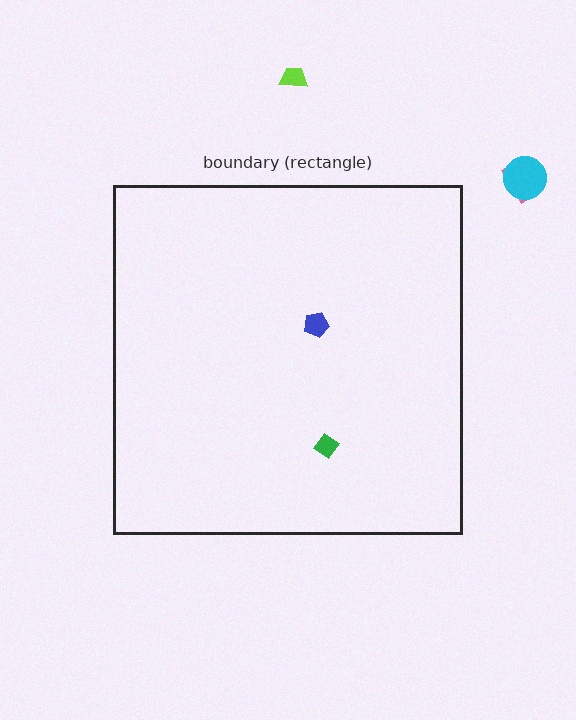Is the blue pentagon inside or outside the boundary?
Inside.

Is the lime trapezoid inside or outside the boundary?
Outside.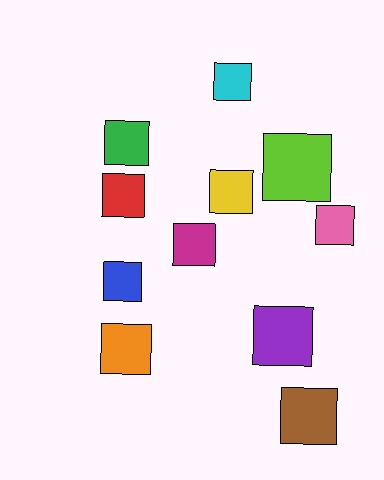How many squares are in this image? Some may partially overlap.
There are 11 squares.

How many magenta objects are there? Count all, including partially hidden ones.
There is 1 magenta object.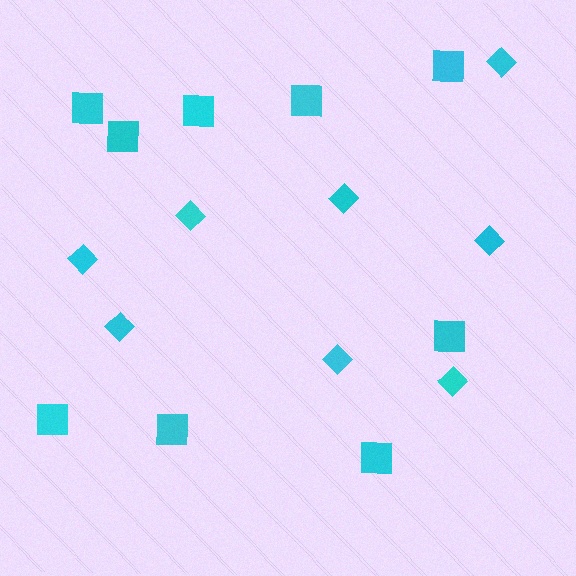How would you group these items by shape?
There are 2 groups: one group of diamonds (8) and one group of squares (9).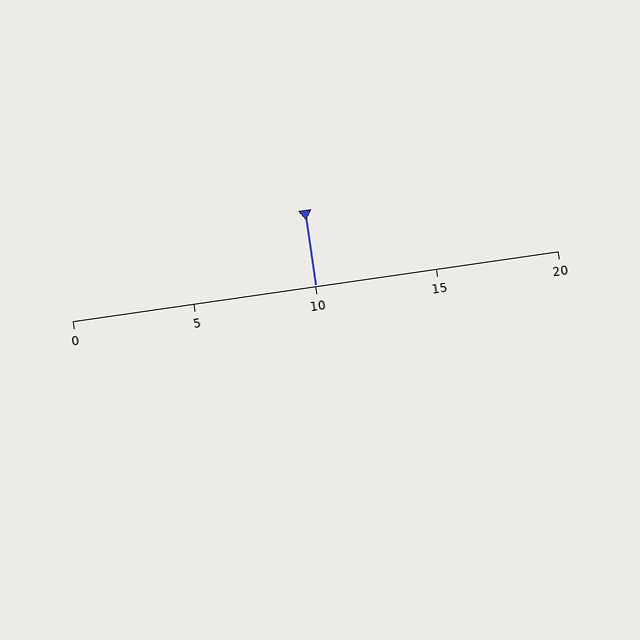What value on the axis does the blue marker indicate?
The marker indicates approximately 10.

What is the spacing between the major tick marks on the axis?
The major ticks are spaced 5 apart.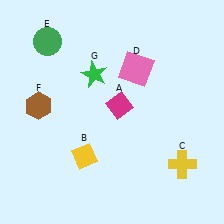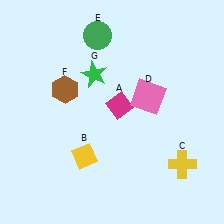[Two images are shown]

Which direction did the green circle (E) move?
The green circle (E) moved right.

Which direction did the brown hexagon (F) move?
The brown hexagon (F) moved right.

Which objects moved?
The objects that moved are: the pink square (D), the green circle (E), the brown hexagon (F).